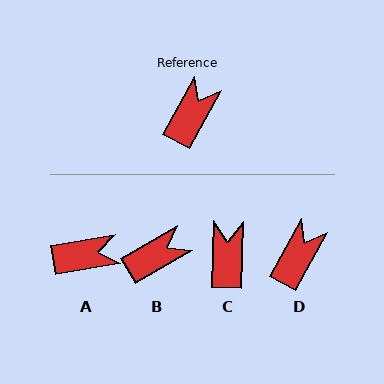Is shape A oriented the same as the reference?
No, it is off by about 51 degrees.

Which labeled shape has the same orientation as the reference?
D.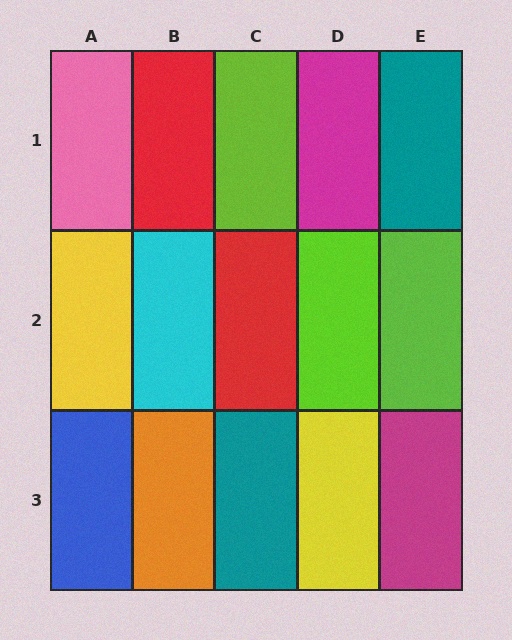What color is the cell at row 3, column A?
Blue.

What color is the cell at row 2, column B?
Cyan.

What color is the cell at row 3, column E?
Magenta.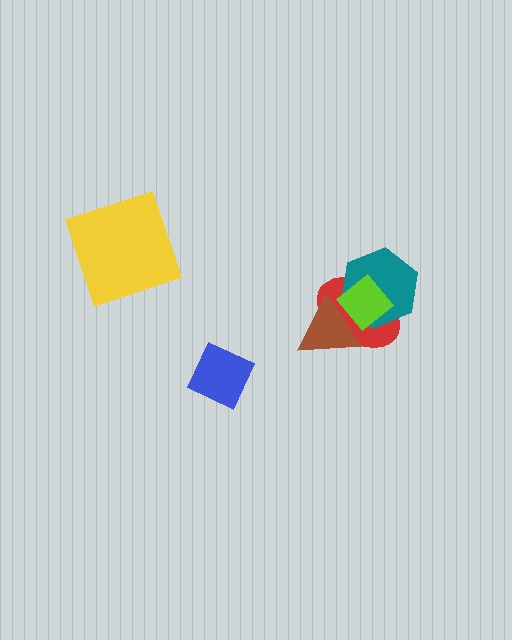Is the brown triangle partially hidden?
Yes, it is partially covered by another shape.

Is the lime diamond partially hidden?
No, no other shape covers it.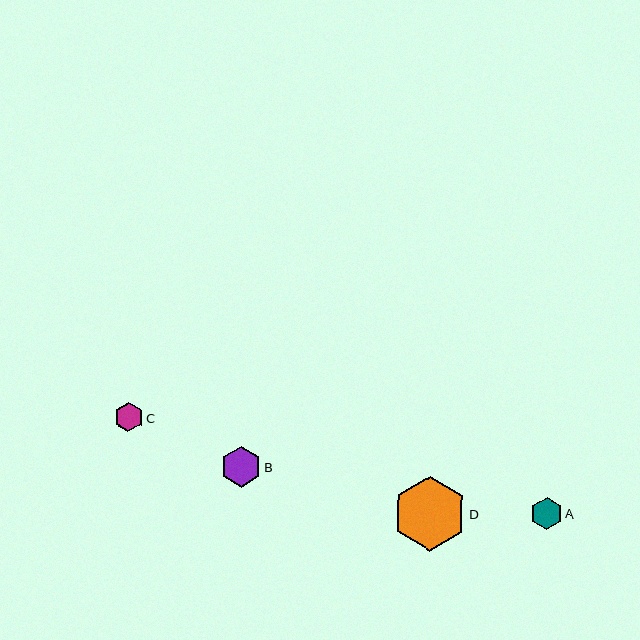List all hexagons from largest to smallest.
From largest to smallest: D, B, A, C.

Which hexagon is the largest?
Hexagon D is the largest with a size of approximately 74 pixels.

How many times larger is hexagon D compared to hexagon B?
Hexagon D is approximately 1.8 times the size of hexagon B.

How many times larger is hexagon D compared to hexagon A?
Hexagon D is approximately 2.3 times the size of hexagon A.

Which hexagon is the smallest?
Hexagon C is the smallest with a size of approximately 29 pixels.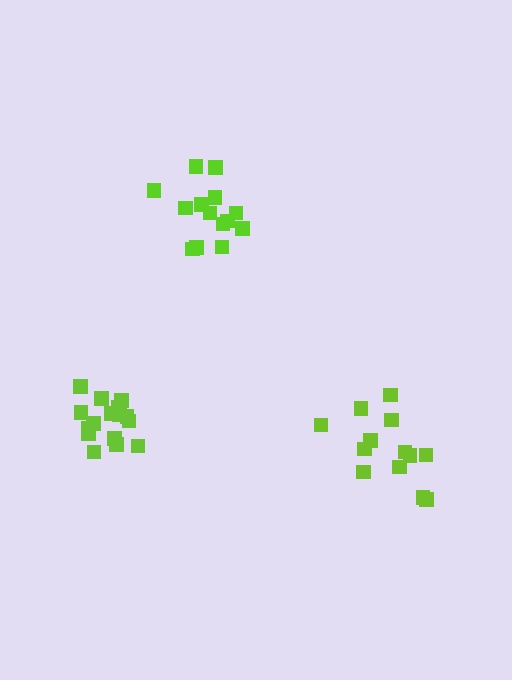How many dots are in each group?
Group 1: 14 dots, Group 2: 13 dots, Group 3: 16 dots (43 total).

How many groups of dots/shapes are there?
There are 3 groups.